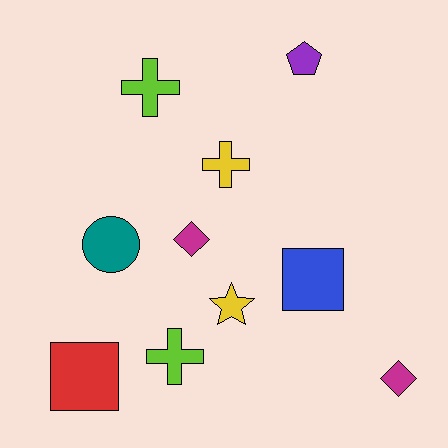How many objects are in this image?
There are 10 objects.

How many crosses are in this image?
There are 3 crosses.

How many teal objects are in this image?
There is 1 teal object.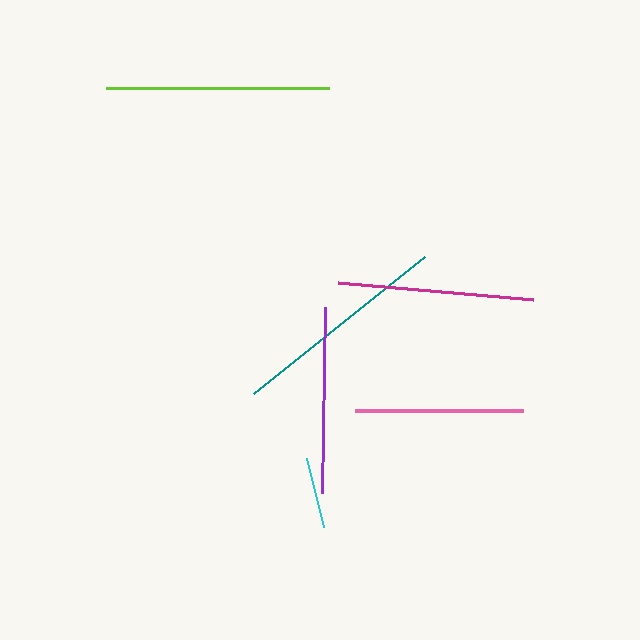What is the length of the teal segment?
The teal segment is approximately 219 pixels long.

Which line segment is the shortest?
The cyan line is the shortest at approximately 71 pixels.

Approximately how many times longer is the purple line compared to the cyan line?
The purple line is approximately 2.6 times the length of the cyan line.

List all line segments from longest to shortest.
From longest to shortest: lime, teal, magenta, purple, pink, cyan.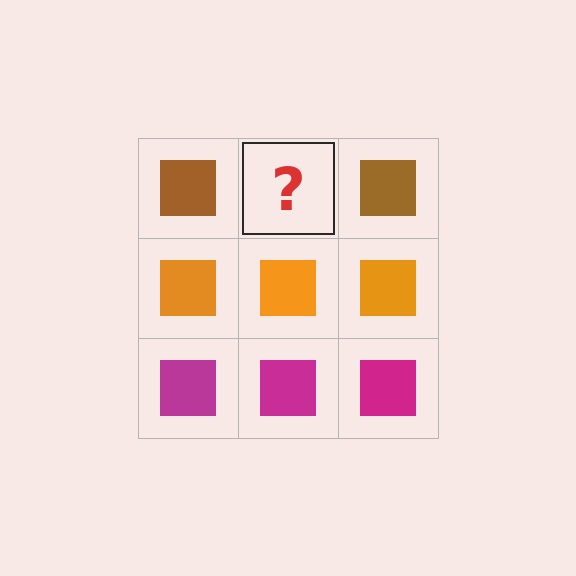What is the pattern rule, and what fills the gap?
The rule is that each row has a consistent color. The gap should be filled with a brown square.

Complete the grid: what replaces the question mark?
The question mark should be replaced with a brown square.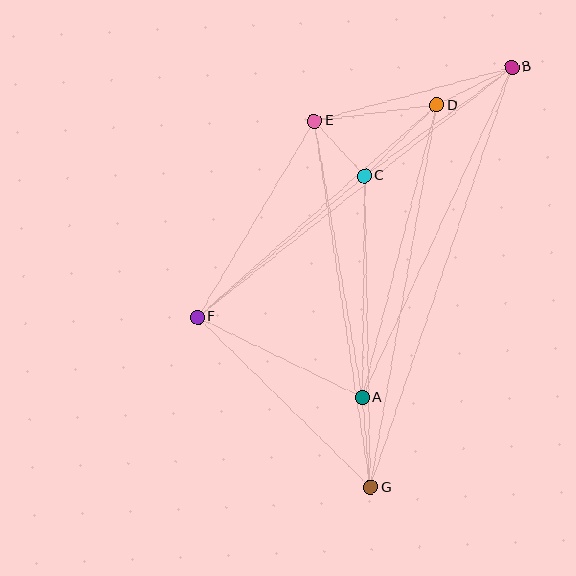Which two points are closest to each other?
Points C and E are closest to each other.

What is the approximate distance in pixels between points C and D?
The distance between C and D is approximately 101 pixels.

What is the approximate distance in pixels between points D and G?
The distance between D and G is approximately 388 pixels.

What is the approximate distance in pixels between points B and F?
The distance between B and F is approximately 402 pixels.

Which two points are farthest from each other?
Points B and G are farthest from each other.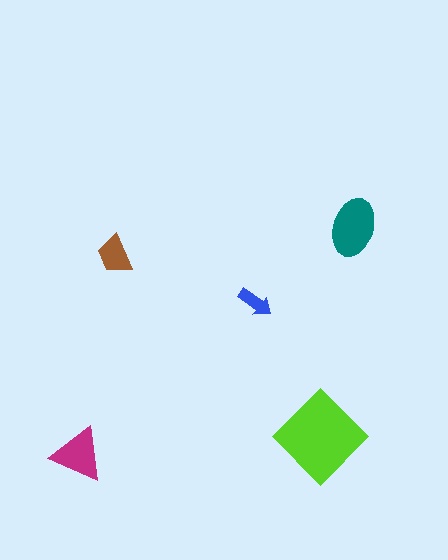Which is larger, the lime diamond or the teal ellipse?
The lime diamond.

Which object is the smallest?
The blue arrow.